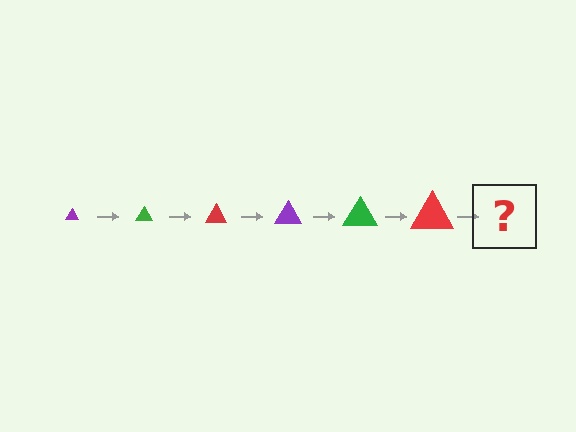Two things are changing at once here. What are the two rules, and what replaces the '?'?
The two rules are that the triangle grows larger each step and the color cycles through purple, green, and red. The '?' should be a purple triangle, larger than the previous one.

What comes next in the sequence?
The next element should be a purple triangle, larger than the previous one.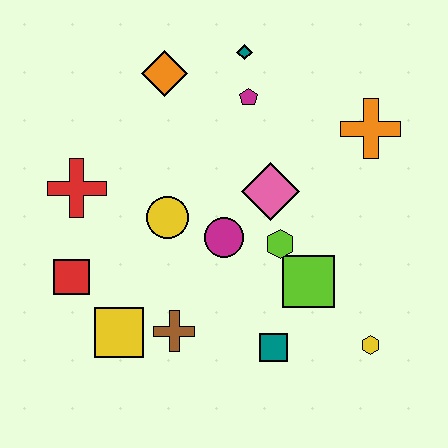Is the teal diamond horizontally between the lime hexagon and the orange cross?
No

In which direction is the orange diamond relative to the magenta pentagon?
The orange diamond is to the left of the magenta pentagon.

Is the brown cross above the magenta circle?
No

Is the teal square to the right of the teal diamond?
Yes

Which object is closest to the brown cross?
The yellow square is closest to the brown cross.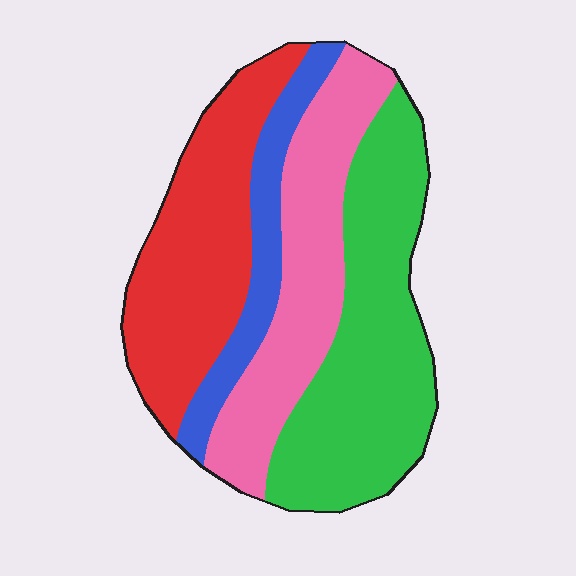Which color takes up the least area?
Blue, at roughly 10%.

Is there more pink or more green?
Green.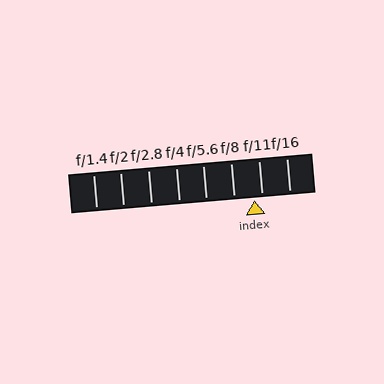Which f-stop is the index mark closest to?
The index mark is closest to f/11.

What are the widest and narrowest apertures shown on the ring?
The widest aperture shown is f/1.4 and the narrowest is f/16.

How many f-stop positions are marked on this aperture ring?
There are 8 f-stop positions marked.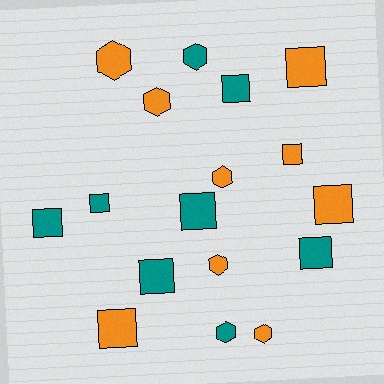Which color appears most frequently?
Orange, with 9 objects.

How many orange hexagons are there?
There are 5 orange hexagons.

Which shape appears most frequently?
Square, with 10 objects.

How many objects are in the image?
There are 17 objects.